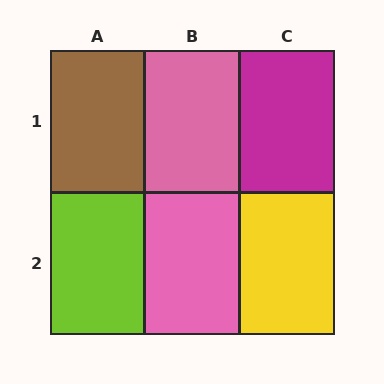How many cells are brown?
1 cell is brown.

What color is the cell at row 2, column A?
Lime.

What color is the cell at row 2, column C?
Yellow.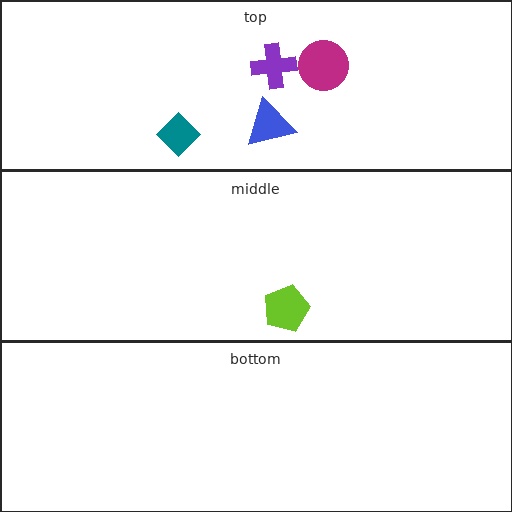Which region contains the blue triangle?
The top region.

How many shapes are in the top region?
4.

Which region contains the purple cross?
The top region.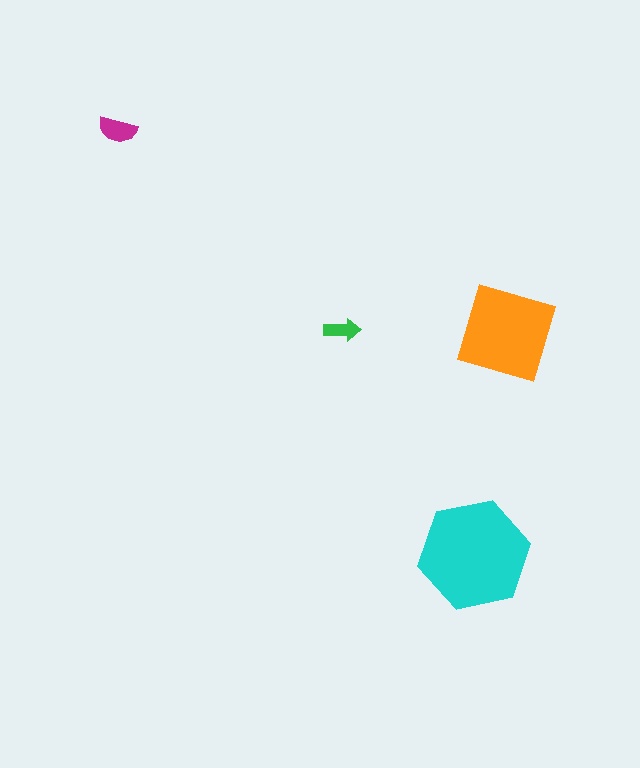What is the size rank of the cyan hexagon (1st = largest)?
1st.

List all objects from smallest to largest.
The green arrow, the magenta semicircle, the orange square, the cyan hexagon.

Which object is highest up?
The magenta semicircle is topmost.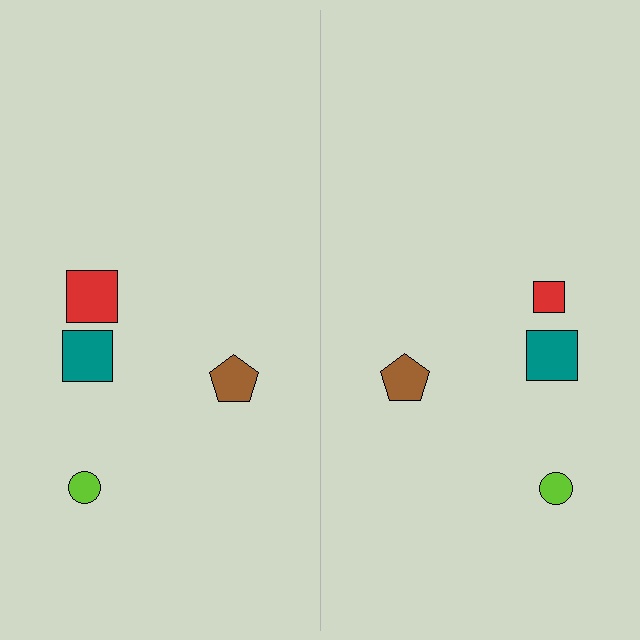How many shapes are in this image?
There are 8 shapes in this image.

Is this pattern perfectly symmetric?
No, the pattern is not perfectly symmetric. The red square on the right side has a different size than its mirror counterpart.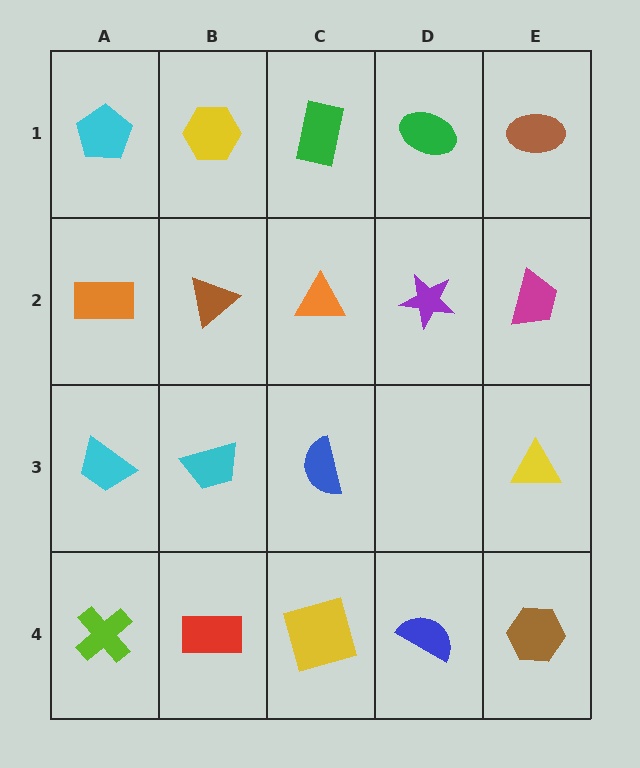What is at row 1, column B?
A yellow hexagon.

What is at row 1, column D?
A green ellipse.